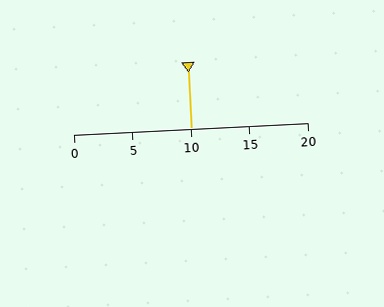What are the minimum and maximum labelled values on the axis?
The axis runs from 0 to 20.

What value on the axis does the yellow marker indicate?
The marker indicates approximately 10.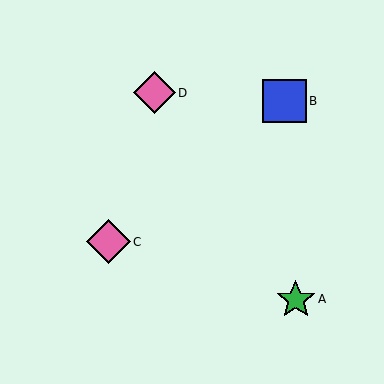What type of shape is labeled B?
Shape B is a blue square.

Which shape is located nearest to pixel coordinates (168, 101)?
The pink diamond (labeled D) at (154, 93) is nearest to that location.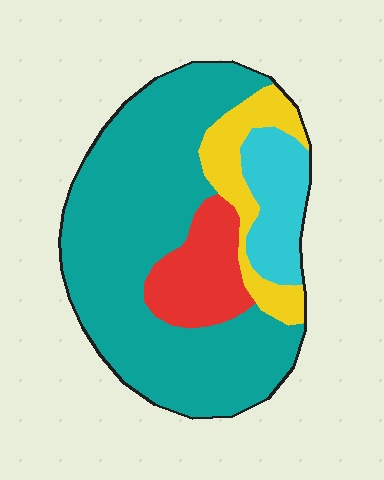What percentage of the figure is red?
Red covers roughly 15% of the figure.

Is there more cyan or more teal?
Teal.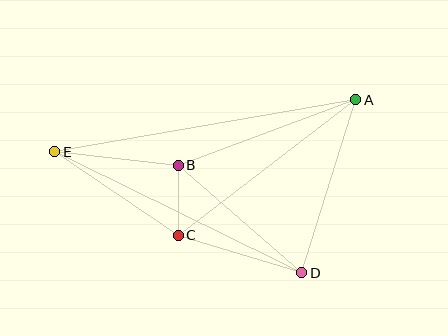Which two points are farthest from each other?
Points A and E are farthest from each other.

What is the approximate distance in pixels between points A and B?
The distance between A and B is approximately 189 pixels.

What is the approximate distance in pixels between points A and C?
The distance between A and C is approximately 223 pixels.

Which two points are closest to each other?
Points B and C are closest to each other.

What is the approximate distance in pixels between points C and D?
The distance between C and D is approximately 129 pixels.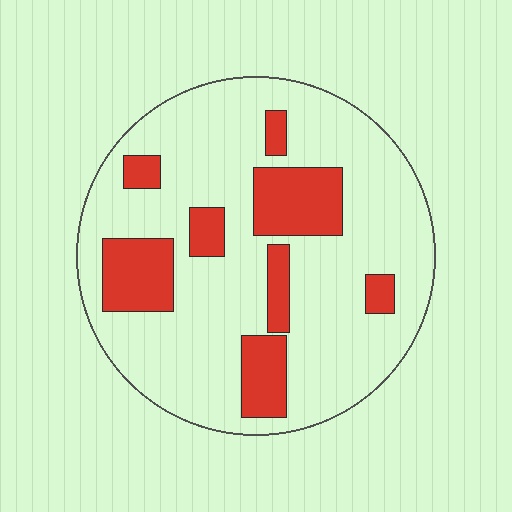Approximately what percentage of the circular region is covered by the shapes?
Approximately 20%.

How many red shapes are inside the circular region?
8.